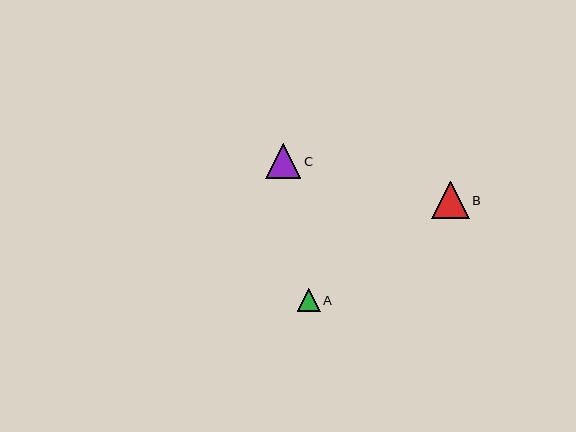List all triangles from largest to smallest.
From largest to smallest: B, C, A.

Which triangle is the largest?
Triangle B is the largest with a size of approximately 38 pixels.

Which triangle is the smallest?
Triangle A is the smallest with a size of approximately 23 pixels.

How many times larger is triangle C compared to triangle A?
Triangle C is approximately 1.5 times the size of triangle A.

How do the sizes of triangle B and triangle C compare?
Triangle B and triangle C are approximately the same size.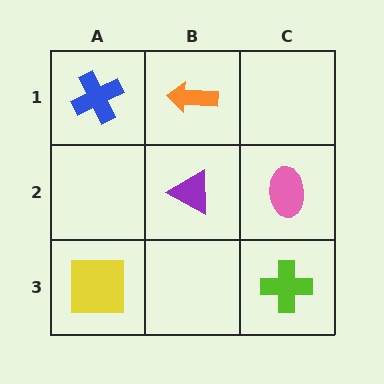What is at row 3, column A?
A yellow square.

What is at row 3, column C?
A lime cross.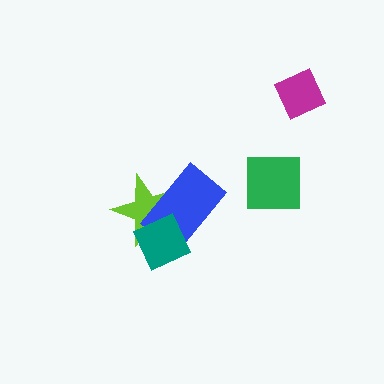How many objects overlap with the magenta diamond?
0 objects overlap with the magenta diamond.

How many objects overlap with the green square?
0 objects overlap with the green square.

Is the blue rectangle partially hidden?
Yes, it is partially covered by another shape.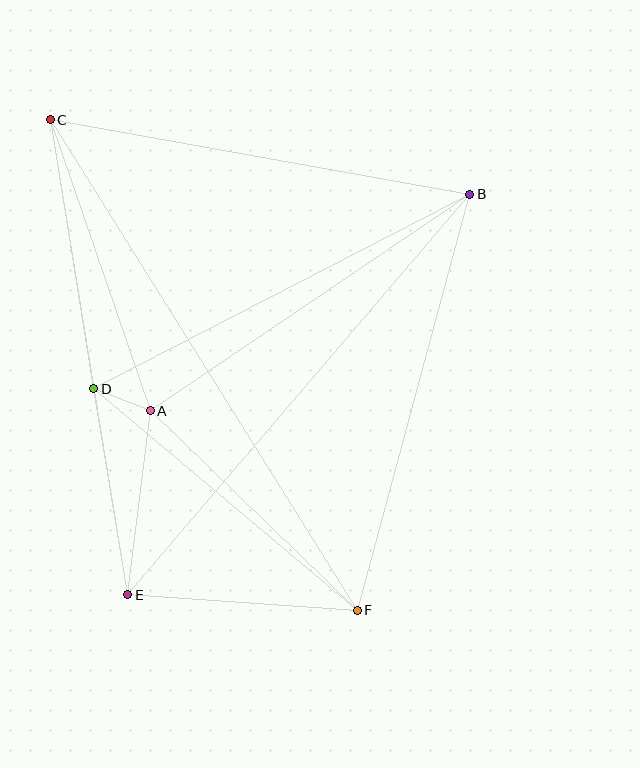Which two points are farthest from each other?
Points C and F are farthest from each other.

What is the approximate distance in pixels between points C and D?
The distance between C and D is approximately 273 pixels.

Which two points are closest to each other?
Points A and D are closest to each other.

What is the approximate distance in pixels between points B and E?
The distance between B and E is approximately 527 pixels.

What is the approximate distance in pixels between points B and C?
The distance between B and C is approximately 426 pixels.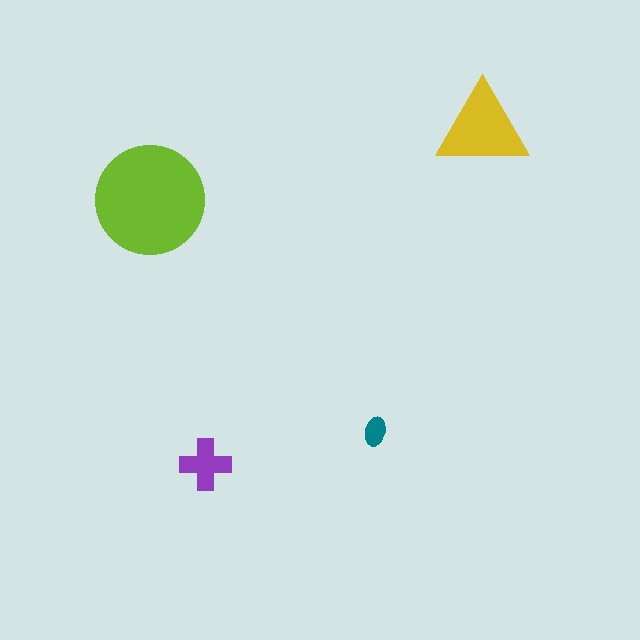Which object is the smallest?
The teal ellipse.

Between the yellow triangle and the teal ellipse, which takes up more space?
The yellow triangle.